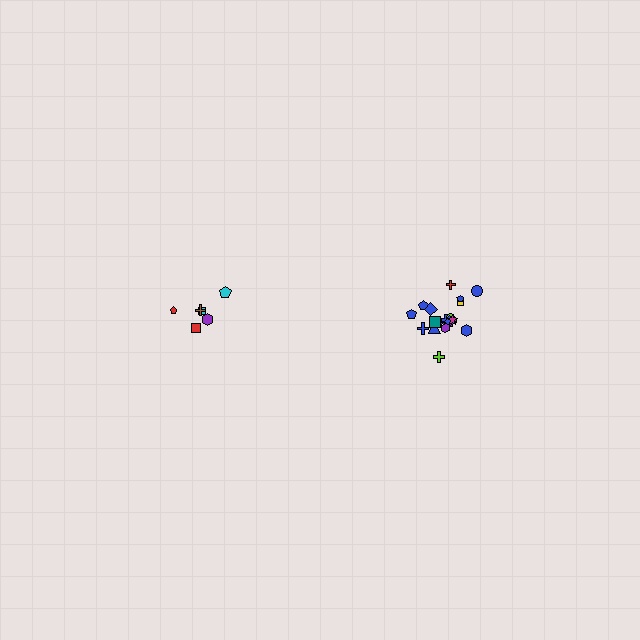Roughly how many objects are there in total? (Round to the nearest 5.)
Roughly 30 objects in total.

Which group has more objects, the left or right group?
The right group.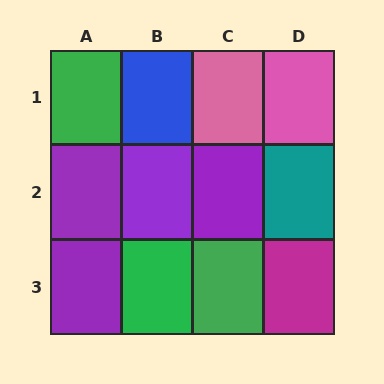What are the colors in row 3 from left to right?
Purple, green, green, magenta.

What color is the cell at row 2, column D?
Teal.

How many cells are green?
3 cells are green.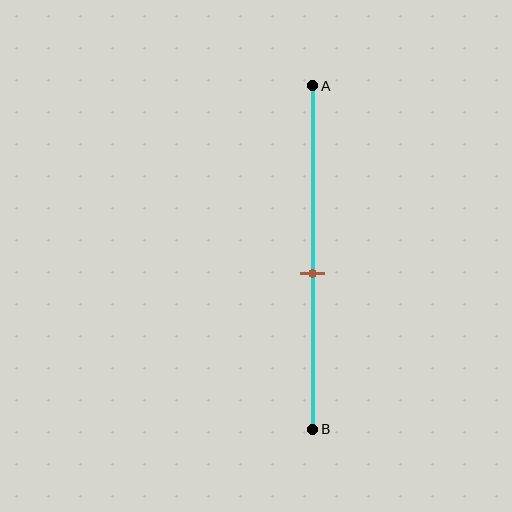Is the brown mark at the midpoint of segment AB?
No, the mark is at about 55% from A, not at the 50% midpoint.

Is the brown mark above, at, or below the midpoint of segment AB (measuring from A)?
The brown mark is below the midpoint of segment AB.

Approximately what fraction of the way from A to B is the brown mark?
The brown mark is approximately 55% of the way from A to B.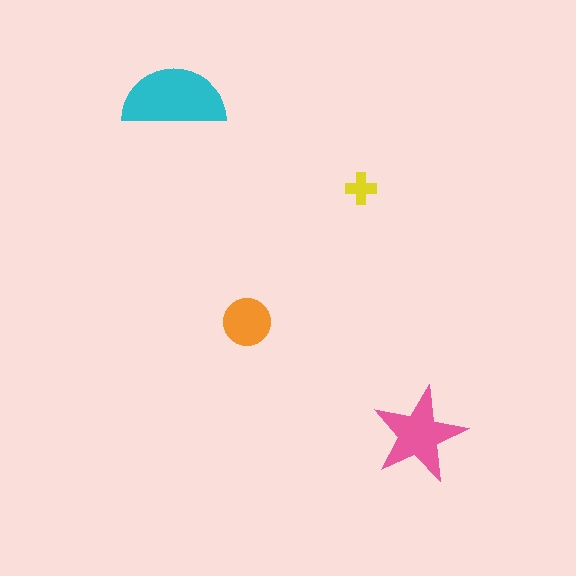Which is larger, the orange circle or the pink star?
The pink star.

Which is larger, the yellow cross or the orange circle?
The orange circle.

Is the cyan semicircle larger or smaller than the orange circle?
Larger.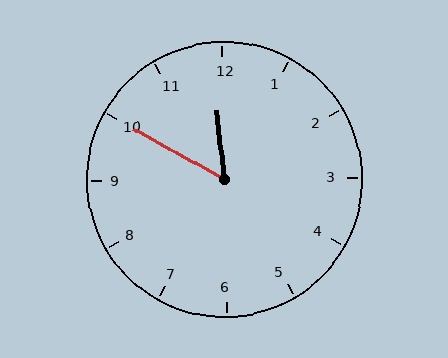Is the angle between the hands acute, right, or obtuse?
It is acute.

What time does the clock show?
11:50.